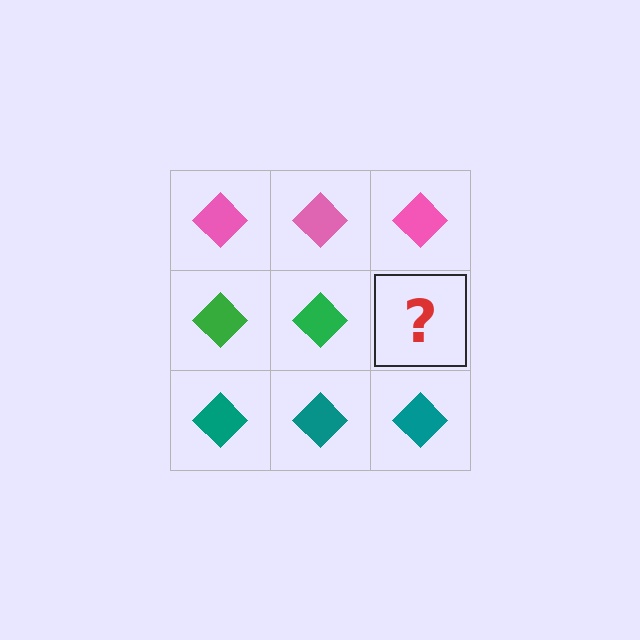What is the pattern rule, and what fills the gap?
The rule is that each row has a consistent color. The gap should be filled with a green diamond.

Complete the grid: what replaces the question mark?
The question mark should be replaced with a green diamond.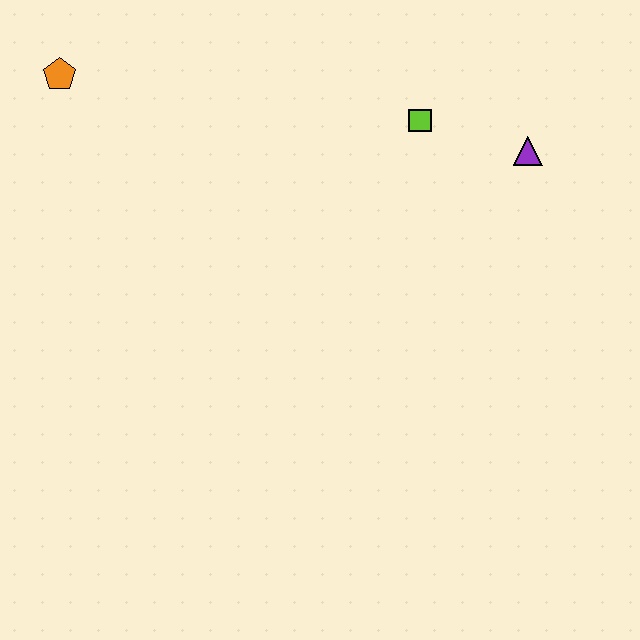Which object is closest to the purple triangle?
The lime square is closest to the purple triangle.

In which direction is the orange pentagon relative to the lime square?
The orange pentagon is to the left of the lime square.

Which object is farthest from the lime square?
The orange pentagon is farthest from the lime square.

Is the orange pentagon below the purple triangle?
No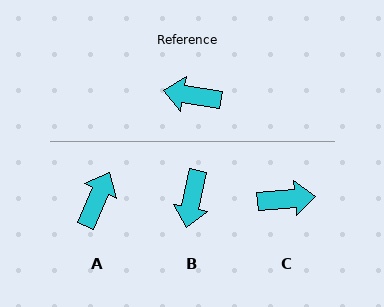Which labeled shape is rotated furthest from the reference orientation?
C, about 166 degrees away.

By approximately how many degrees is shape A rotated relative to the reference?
Approximately 105 degrees clockwise.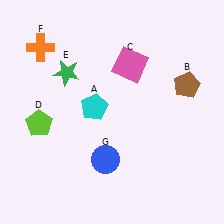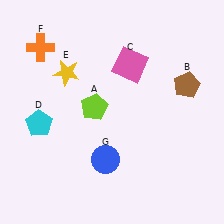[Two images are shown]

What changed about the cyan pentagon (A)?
In Image 1, A is cyan. In Image 2, it changed to lime.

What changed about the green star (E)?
In Image 1, E is green. In Image 2, it changed to yellow.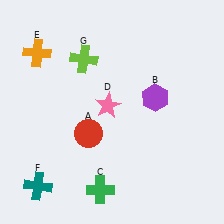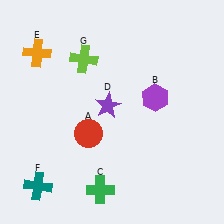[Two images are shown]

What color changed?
The star (D) changed from pink in Image 1 to purple in Image 2.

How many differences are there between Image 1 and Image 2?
There is 1 difference between the two images.